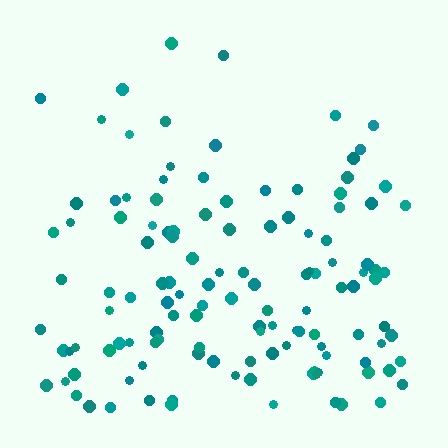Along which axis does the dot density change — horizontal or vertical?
Vertical.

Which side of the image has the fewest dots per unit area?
The top.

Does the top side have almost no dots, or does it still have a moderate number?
Still a moderate number, just noticeably fewer than the bottom.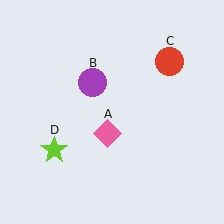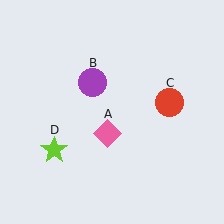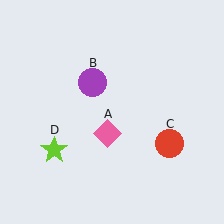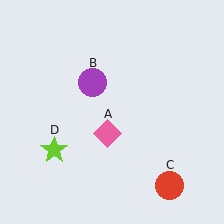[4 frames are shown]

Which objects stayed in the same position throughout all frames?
Pink diamond (object A) and purple circle (object B) and lime star (object D) remained stationary.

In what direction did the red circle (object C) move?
The red circle (object C) moved down.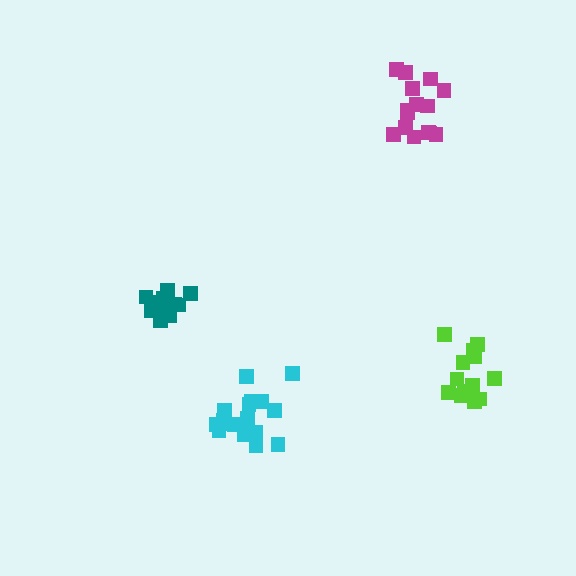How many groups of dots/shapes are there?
There are 4 groups.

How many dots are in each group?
Group 1: 18 dots, Group 2: 14 dots, Group 3: 15 dots, Group 4: 15 dots (62 total).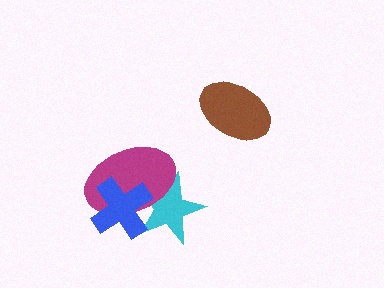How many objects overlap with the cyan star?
2 objects overlap with the cyan star.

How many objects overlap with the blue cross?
2 objects overlap with the blue cross.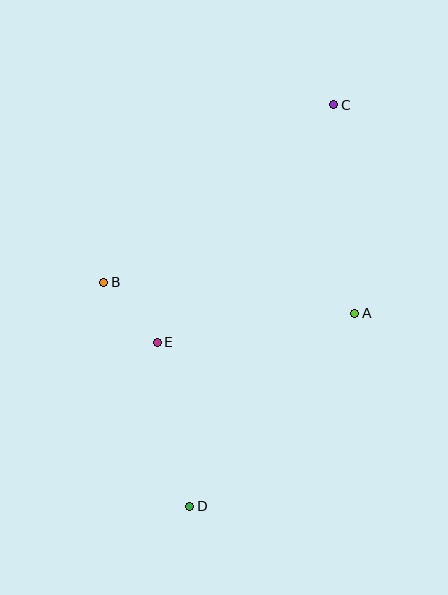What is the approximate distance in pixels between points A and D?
The distance between A and D is approximately 254 pixels.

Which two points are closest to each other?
Points B and E are closest to each other.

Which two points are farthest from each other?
Points C and D are farthest from each other.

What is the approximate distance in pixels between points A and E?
The distance between A and E is approximately 200 pixels.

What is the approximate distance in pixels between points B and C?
The distance between B and C is approximately 290 pixels.